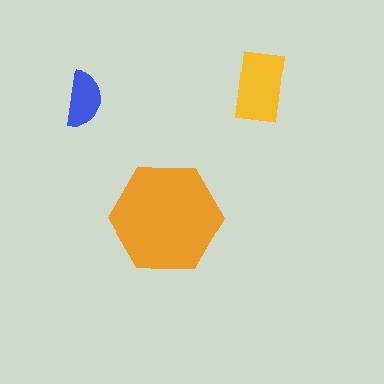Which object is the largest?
The orange hexagon.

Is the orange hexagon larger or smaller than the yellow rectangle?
Larger.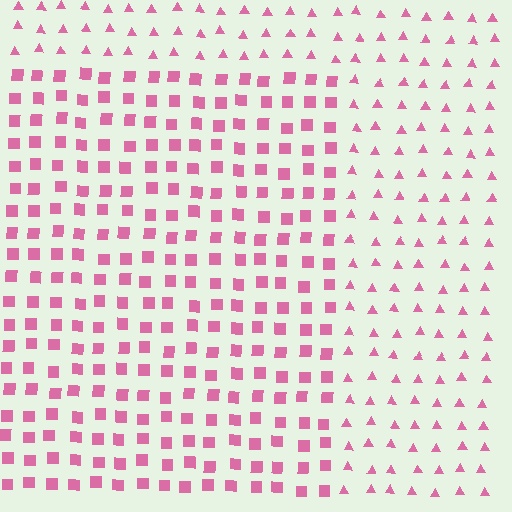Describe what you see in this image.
The image is filled with small pink elements arranged in a uniform grid. A rectangle-shaped region contains squares, while the surrounding area contains triangles. The boundary is defined purely by the change in element shape.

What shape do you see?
I see a rectangle.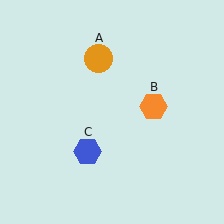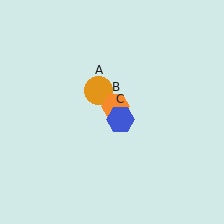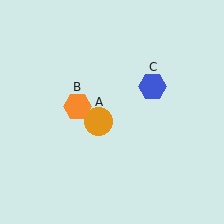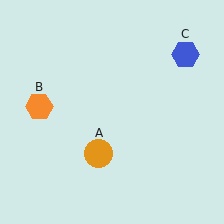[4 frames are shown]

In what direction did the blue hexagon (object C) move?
The blue hexagon (object C) moved up and to the right.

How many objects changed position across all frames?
3 objects changed position: orange circle (object A), orange hexagon (object B), blue hexagon (object C).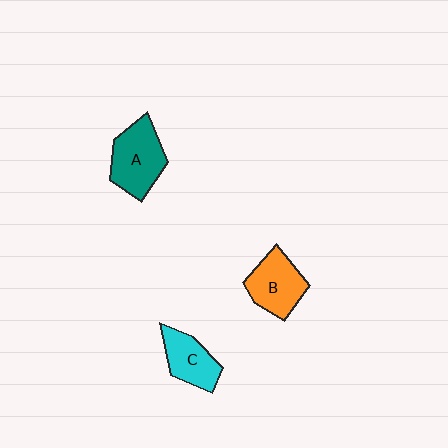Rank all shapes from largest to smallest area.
From largest to smallest: A (teal), B (orange), C (cyan).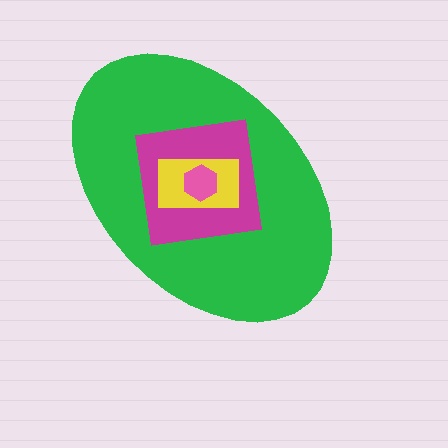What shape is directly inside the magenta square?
The yellow rectangle.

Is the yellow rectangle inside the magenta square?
Yes.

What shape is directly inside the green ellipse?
The magenta square.